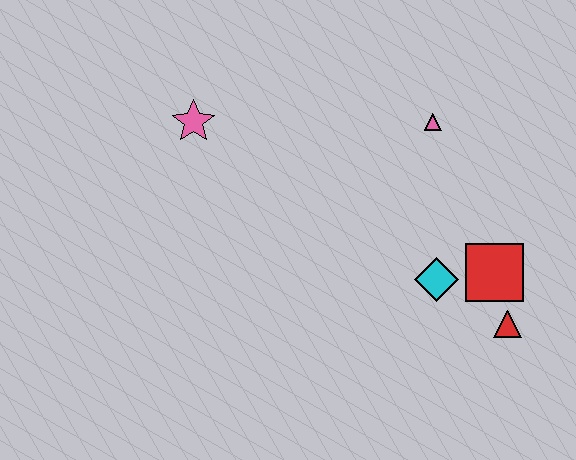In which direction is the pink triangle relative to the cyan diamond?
The pink triangle is above the cyan diamond.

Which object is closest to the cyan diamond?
The red square is closest to the cyan diamond.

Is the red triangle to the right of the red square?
Yes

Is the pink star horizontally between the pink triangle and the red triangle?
No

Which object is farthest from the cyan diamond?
The pink star is farthest from the cyan diamond.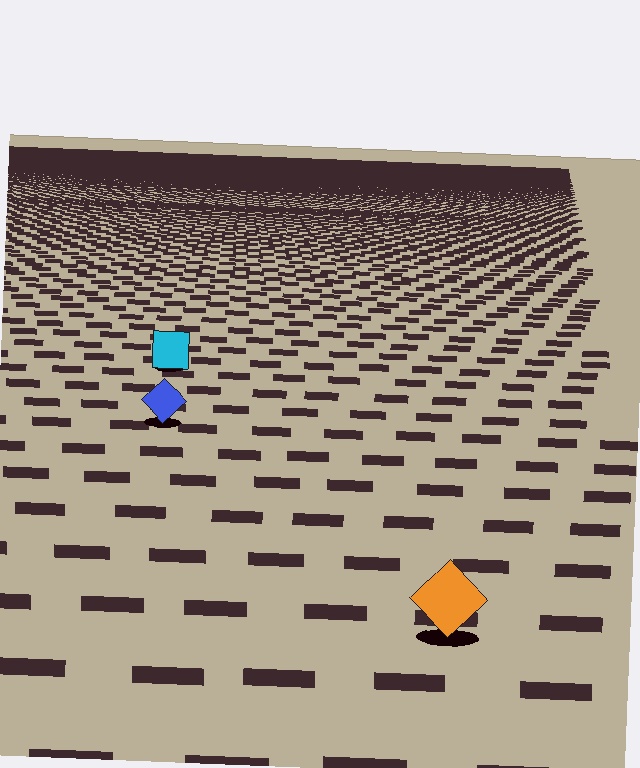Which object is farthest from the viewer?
The cyan square is farthest from the viewer. It appears smaller and the ground texture around it is denser.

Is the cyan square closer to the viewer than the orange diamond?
No. The orange diamond is closer — you can tell from the texture gradient: the ground texture is coarser near it.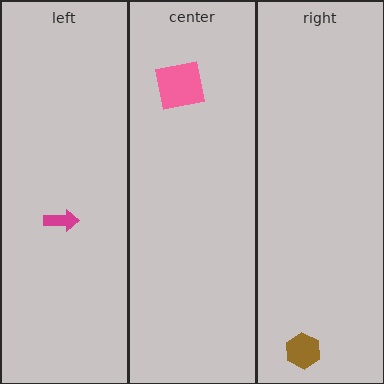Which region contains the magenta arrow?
The left region.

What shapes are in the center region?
The pink square.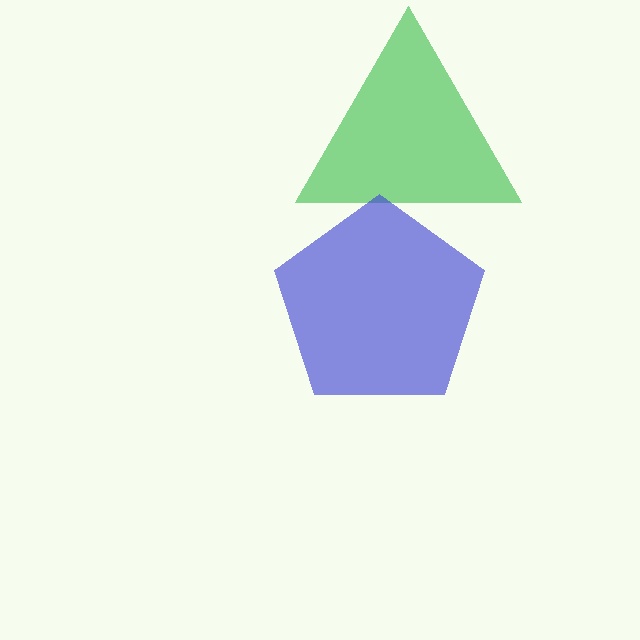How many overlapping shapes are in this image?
There are 2 overlapping shapes in the image.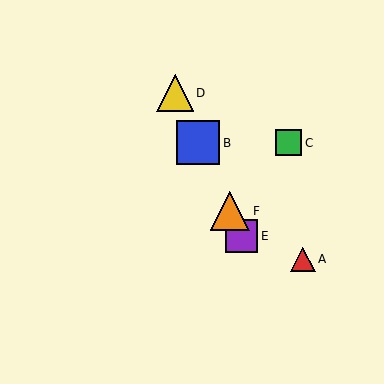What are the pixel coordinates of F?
Object F is at (230, 211).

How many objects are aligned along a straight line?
4 objects (B, D, E, F) are aligned along a straight line.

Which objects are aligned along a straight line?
Objects B, D, E, F are aligned along a straight line.